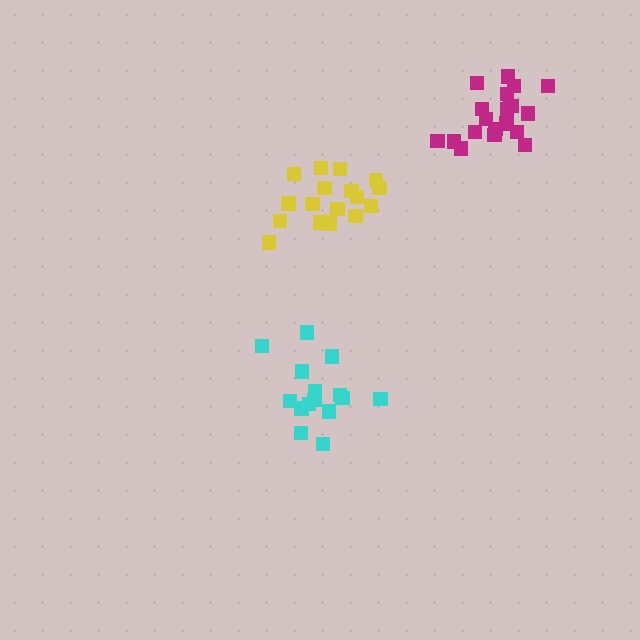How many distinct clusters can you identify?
There are 3 distinct clusters.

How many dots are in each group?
Group 1: 15 dots, Group 2: 18 dots, Group 3: 20 dots (53 total).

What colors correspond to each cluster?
The clusters are colored: cyan, yellow, magenta.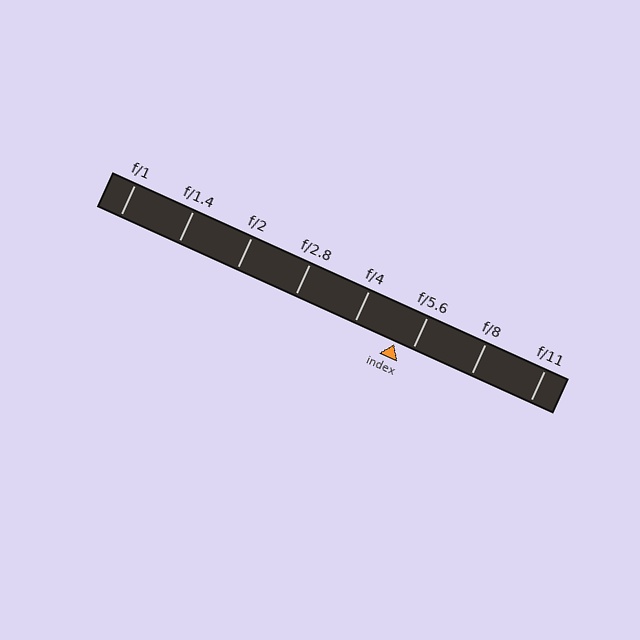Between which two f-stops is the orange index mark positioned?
The index mark is between f/4 and f/5.6.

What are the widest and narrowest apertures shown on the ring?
The widest aperture shown is f/1 and the narrowest is f/11.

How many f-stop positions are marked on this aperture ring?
There are 8 f-stop positions marked.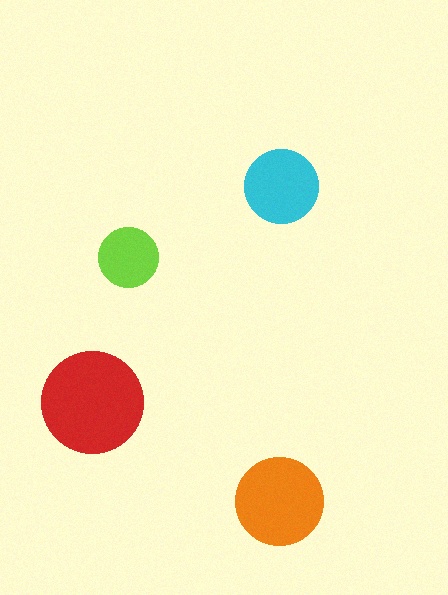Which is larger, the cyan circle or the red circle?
The red one.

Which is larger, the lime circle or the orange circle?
The orange one.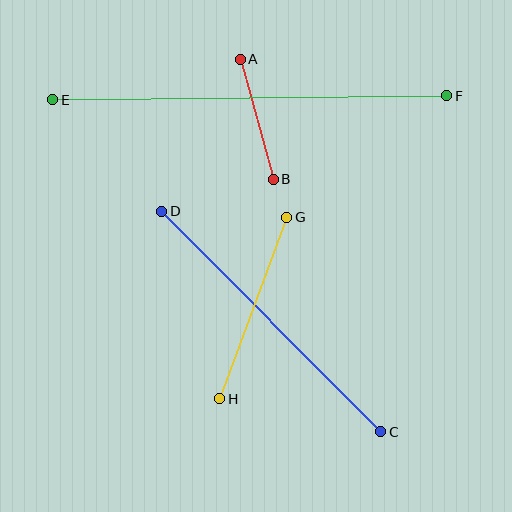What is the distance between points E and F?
The distance is approximately 394 pixels.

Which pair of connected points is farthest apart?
Points E and F are farthest apart.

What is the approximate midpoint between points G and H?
The midpoint is at approximately (253, 308) pixels.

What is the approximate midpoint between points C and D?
The midpoint is at approximately (271, 321) pixels.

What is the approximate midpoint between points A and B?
The midpoint is at approximately (257, 119) pixels.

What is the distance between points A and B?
The distance is approximately 124 pixels.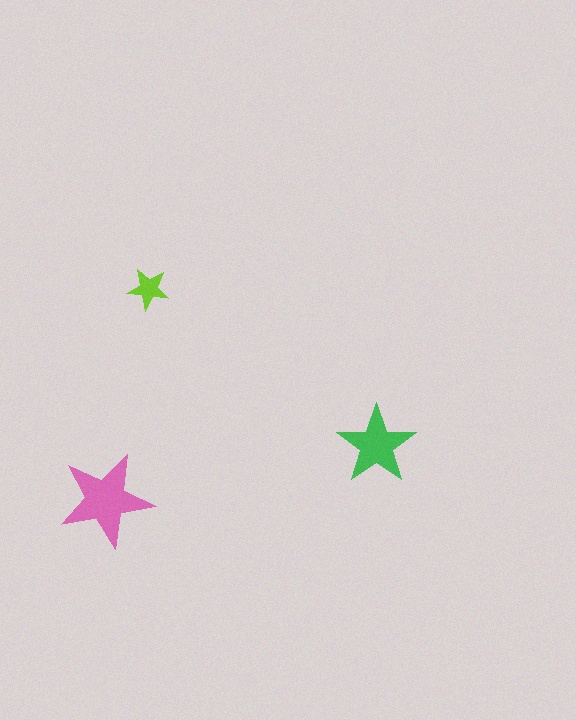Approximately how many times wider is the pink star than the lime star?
About 2.5 times wider.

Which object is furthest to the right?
The green star is rightmost.